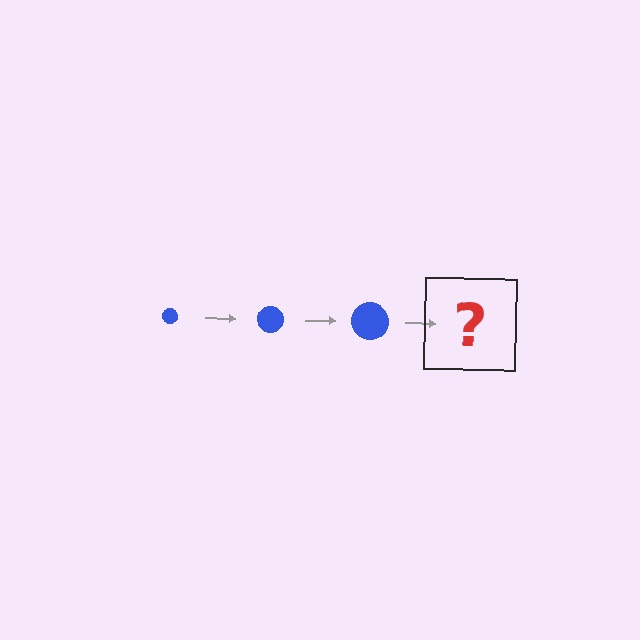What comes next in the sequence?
The next element should be a blue circle, larger than the previous one.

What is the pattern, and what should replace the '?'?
The pattern is that the circle gets progressively larger each step. The '?' should be a blue circle, larger than the previous one.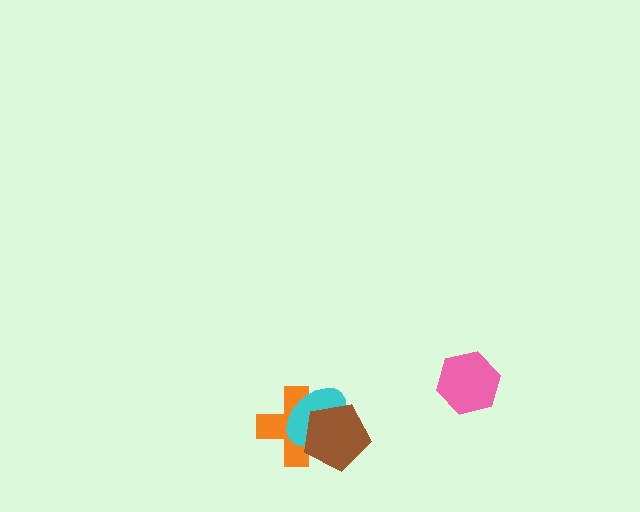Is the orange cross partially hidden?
Yes, it is partially covered by another shape.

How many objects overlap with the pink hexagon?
0 objects overlap with the pink hexagon.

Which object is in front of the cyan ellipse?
The brown pentagon is in front of the cyan ellipse.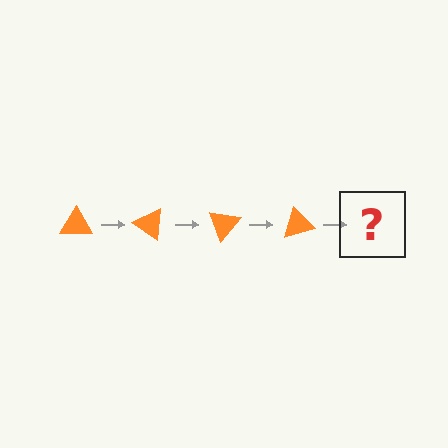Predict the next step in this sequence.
The next step is an orange triangle rotated 140 degrees.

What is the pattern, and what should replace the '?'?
The pattern is that the triangle rotates 35 degrees each step. The '?' should be an orange triangle rotated 140 degrees.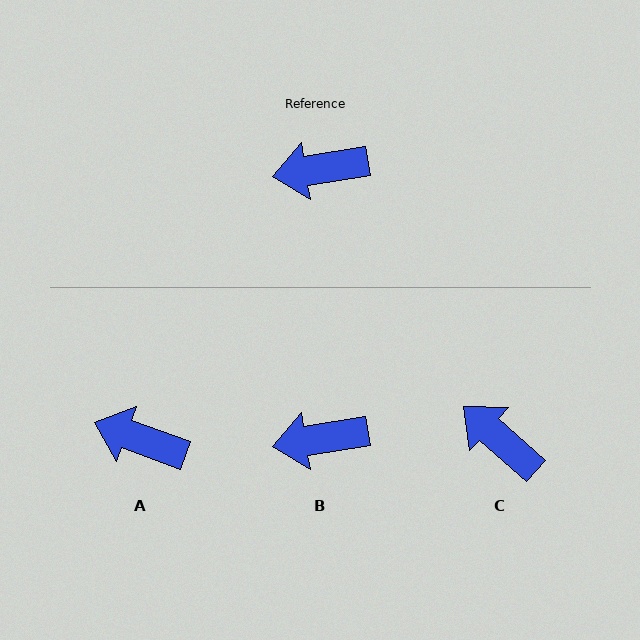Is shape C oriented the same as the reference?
No, it is off by about 51 degrees.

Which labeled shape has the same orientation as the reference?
B.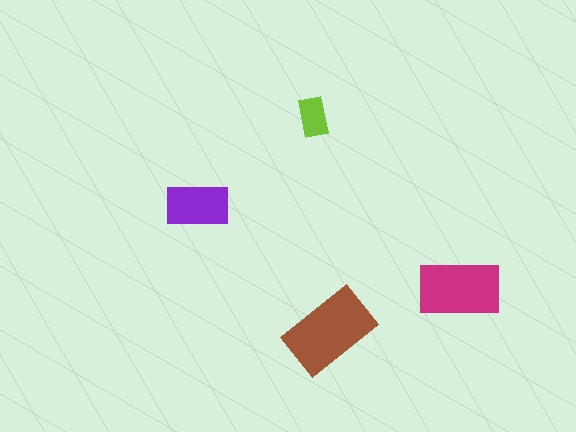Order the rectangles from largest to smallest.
the brown one, the magenta one, the purple one, the lime one.